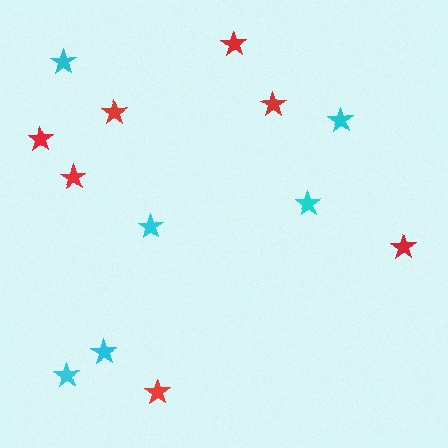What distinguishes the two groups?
There are 2 groups: one group of red stars (7) and one group of cyan stars (6).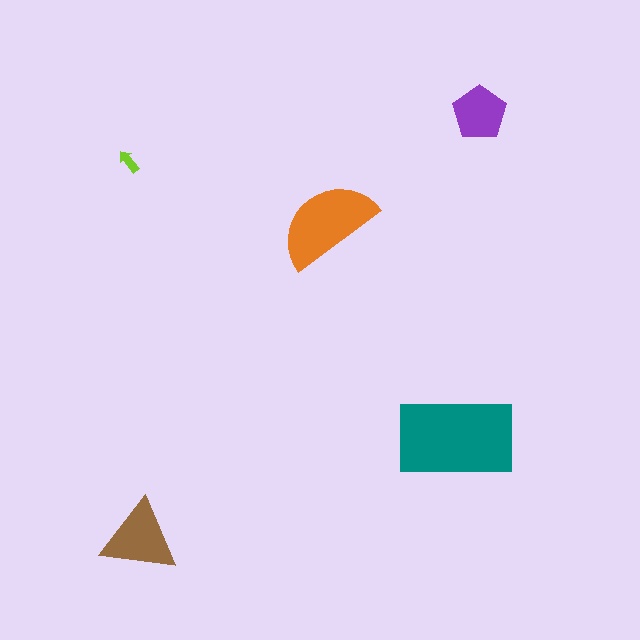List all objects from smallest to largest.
The lime arrow, the purple pentagon, the brown triangle, the orange semicircle, the teal rectangle.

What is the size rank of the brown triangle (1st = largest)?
3rd.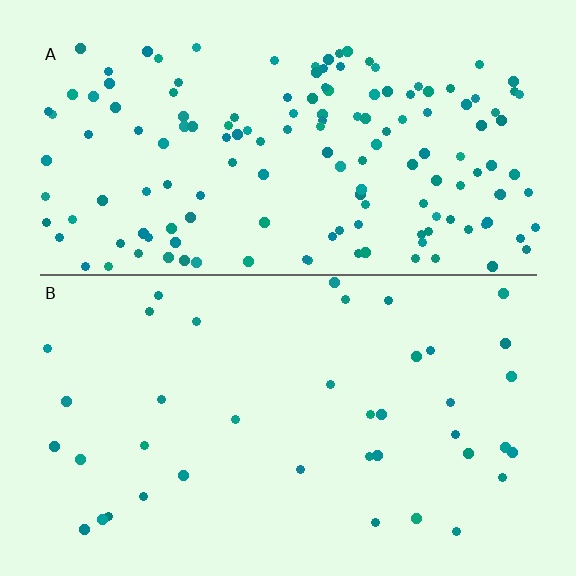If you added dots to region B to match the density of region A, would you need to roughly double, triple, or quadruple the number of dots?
Approximately quadruple.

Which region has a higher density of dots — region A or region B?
A (the top).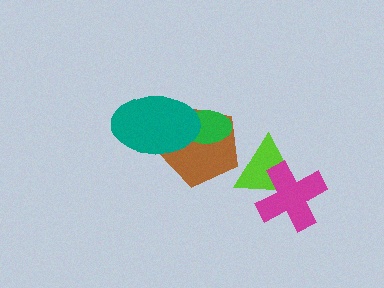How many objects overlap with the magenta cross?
1 object overlaps with the magenta cross.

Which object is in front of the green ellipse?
The teal ellipse is in front of the green ellipse.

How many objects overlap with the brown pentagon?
3 objects overlap with the brown pentagon.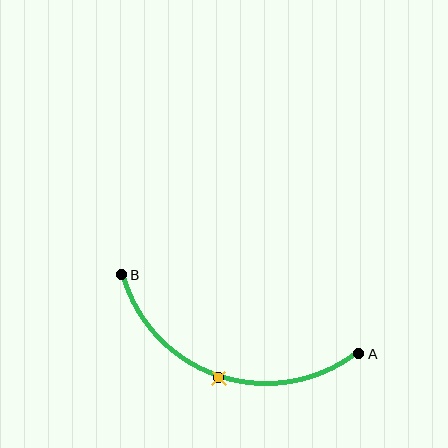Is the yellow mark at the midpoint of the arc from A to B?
Yes. The yellow mark lies on the arc at equal arc-length from both A and B — it is the arc midpoint.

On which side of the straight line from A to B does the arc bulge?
The arc bulges below the straight line connecting A and B.